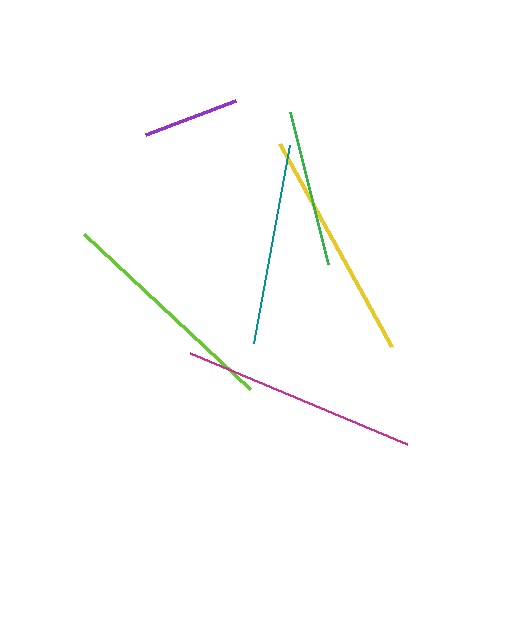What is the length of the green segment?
The green segment is approximately 157 pixels long.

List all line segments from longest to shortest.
From longest to shortest: magenta, yellow, lime, teal, green, purple.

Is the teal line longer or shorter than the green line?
The teal line is longer than the green line.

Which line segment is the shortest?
The purple line is the shortest at approximately 96 pixels.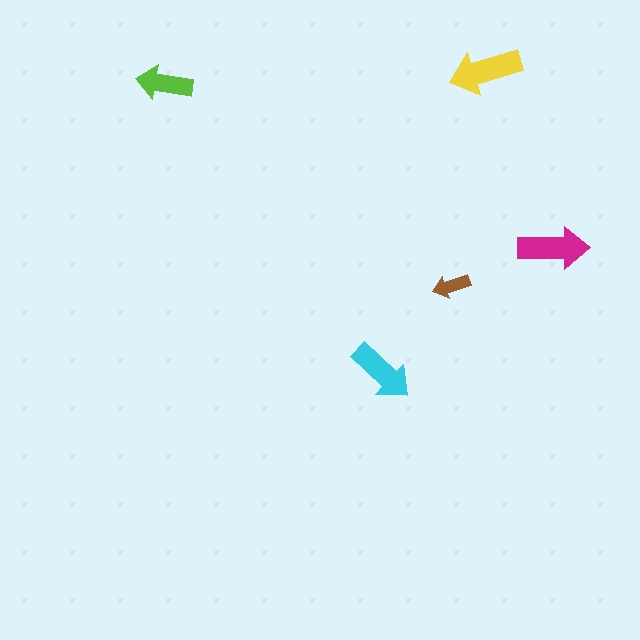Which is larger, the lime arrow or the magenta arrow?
The magenta one.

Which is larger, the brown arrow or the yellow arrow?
The yellow one.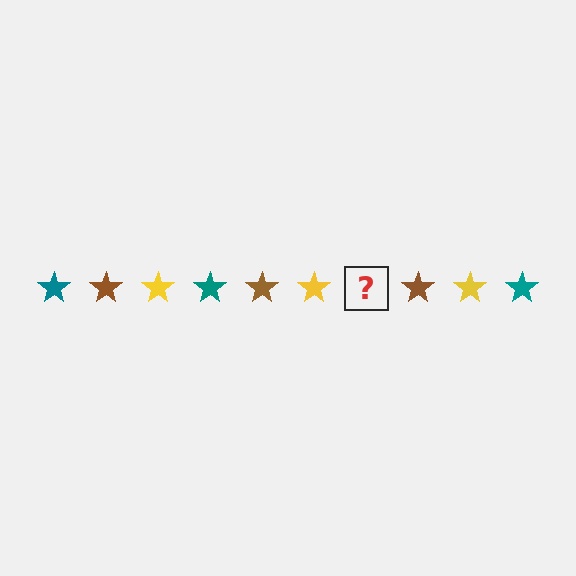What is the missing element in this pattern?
The missing element is a teal star.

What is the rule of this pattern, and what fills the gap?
The rule is that the pattern cycles through teal, brown, yellow stars. The gap should be filled with a teal star.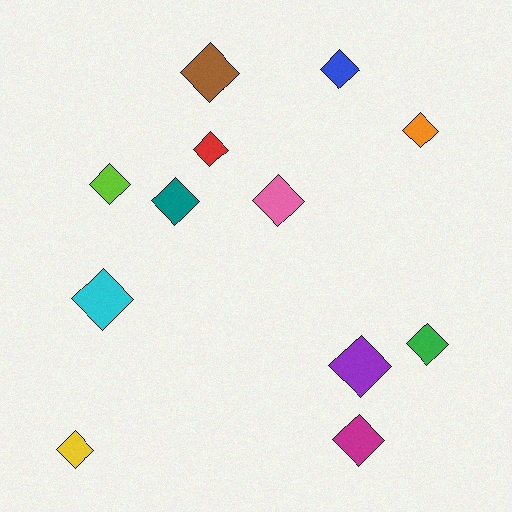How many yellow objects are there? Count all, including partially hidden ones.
There is 1 yellow object.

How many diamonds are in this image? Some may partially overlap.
There are 12 diamonds.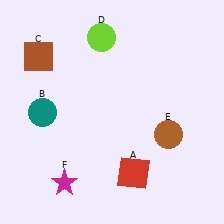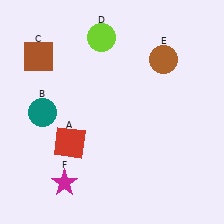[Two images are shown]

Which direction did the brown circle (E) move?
The brown circle (E) moved up.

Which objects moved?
The objects that moved are: the red square (A), the brown circle (E).